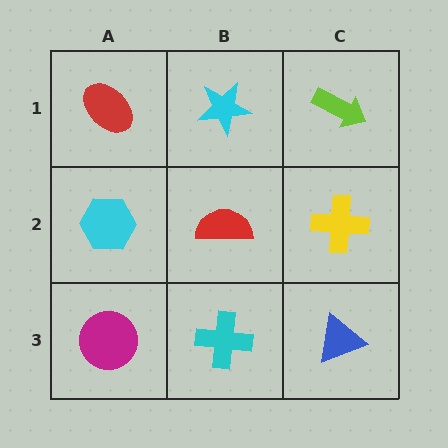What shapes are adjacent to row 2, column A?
A red ellipse (row 1, column A), a magenta circle (row 3, column A), a red semicircle (row 2, column B).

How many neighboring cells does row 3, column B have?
3.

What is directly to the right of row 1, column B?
A lime arrow.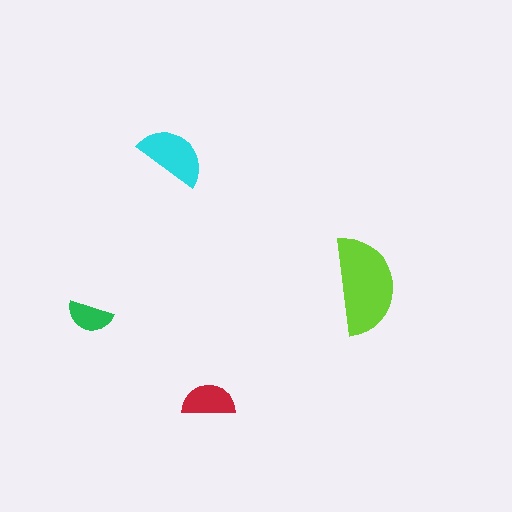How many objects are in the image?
There are 4 objects in the image.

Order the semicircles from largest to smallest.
the lime one, the cyan one, the red one, the green one.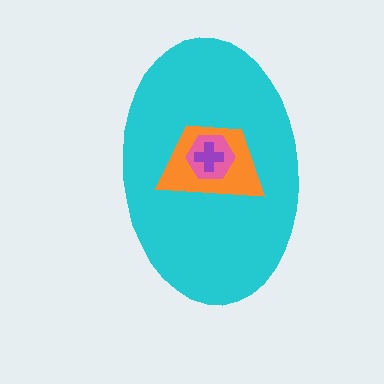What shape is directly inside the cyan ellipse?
The orange trapezoid.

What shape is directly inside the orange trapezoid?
The pink hexagon.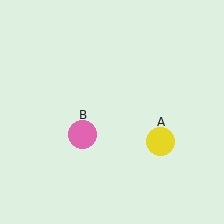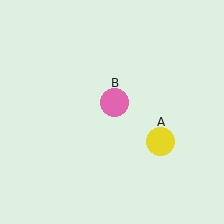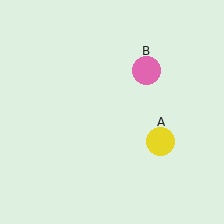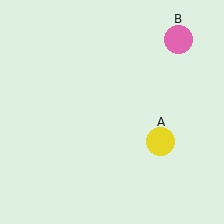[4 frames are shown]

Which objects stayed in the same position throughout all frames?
Yellow circle (object A) remained stationary.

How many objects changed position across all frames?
1 object changed position: pink circle (object B).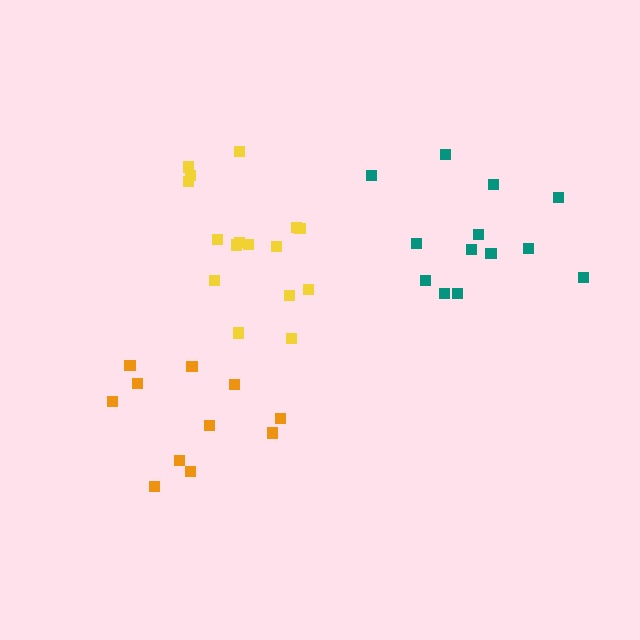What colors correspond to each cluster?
The clusters are colored: orange, teal, yellow.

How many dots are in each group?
Group 1: 11 dots, Group 2: 13 dots, Group 3: 16 dots (40 total).